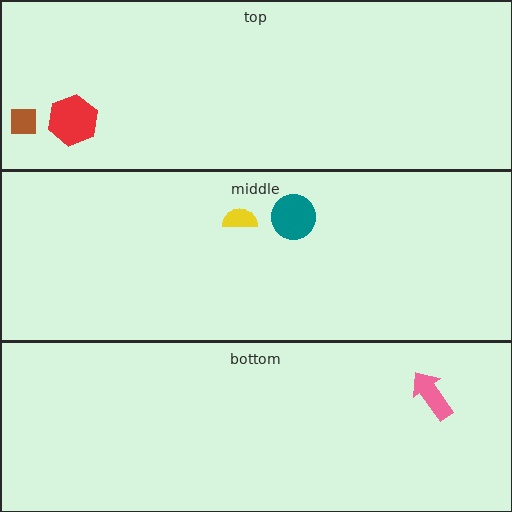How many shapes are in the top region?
2.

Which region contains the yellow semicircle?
The middle region.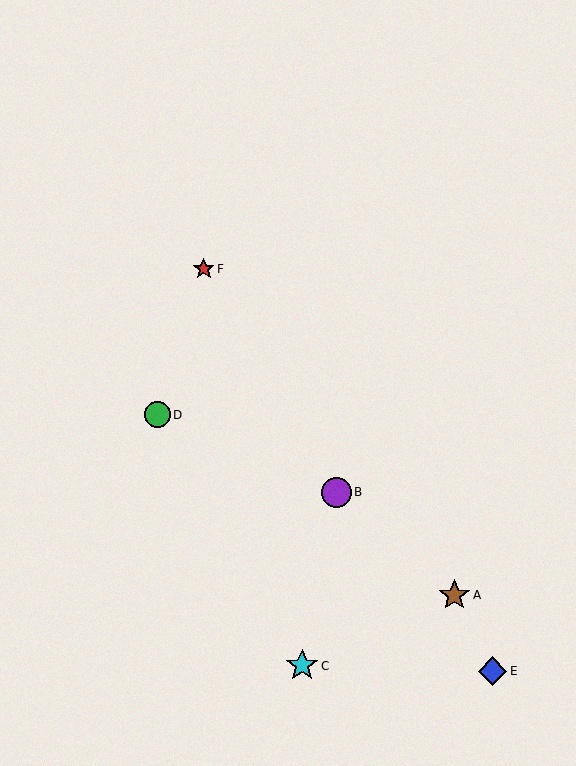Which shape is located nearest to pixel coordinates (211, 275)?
The red star (labeled F) at (204, 269) is nearest to that location.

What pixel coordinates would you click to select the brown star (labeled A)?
Click at (454, 595) to select the brown star A.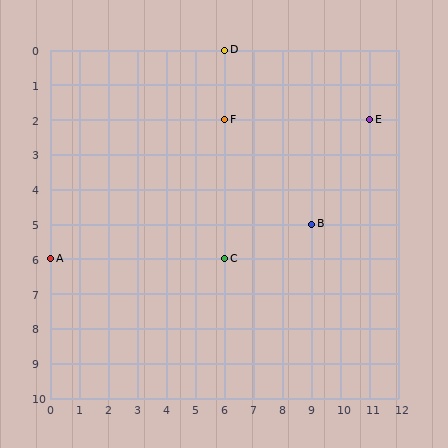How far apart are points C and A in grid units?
Points C and A are 6 columns apart.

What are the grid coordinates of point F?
Point F is at grid coordinates (6, 2).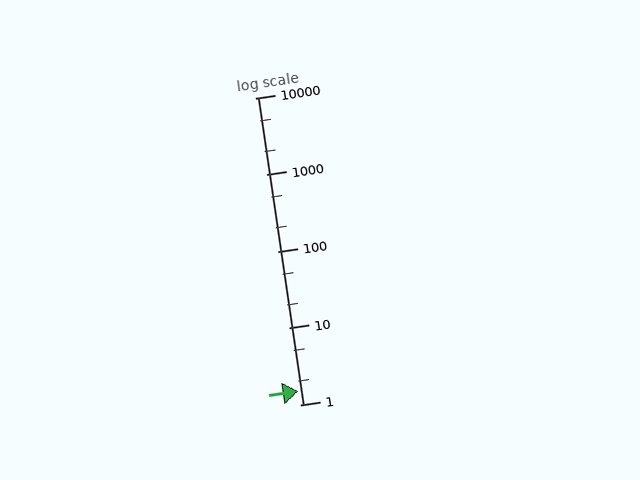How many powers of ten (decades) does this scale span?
The scale spans 4 decades, from 1 to 10000.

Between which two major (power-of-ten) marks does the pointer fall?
The pointer is between 1 and 10.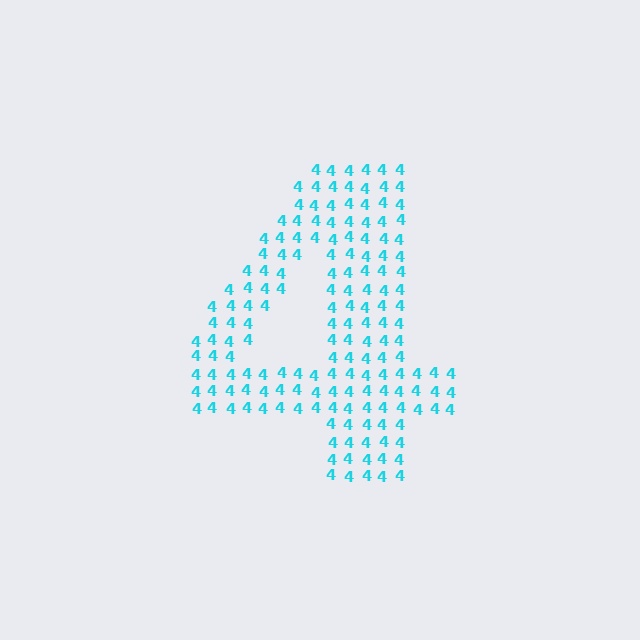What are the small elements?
The small elements are digit 4's.